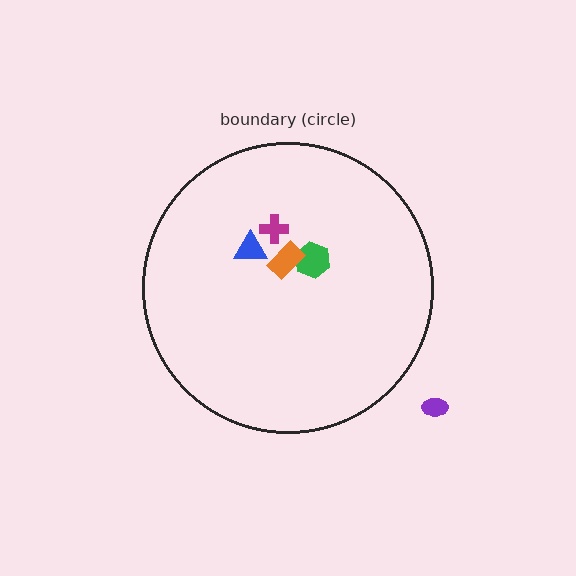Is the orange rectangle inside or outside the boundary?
Inside.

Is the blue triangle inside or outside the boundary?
Inside.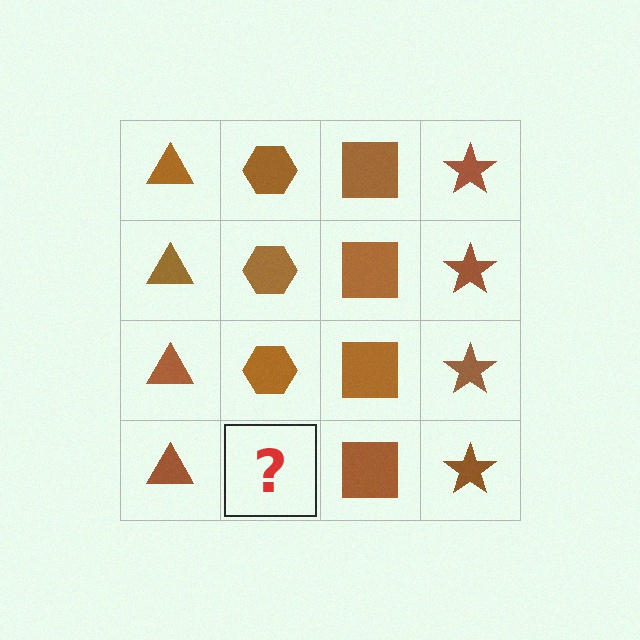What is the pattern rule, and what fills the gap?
The rule is that each column has a consistent shape. The gap should be filled with a brown hexagon.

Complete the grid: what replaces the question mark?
The question mark should be replaced with a brown hexagon.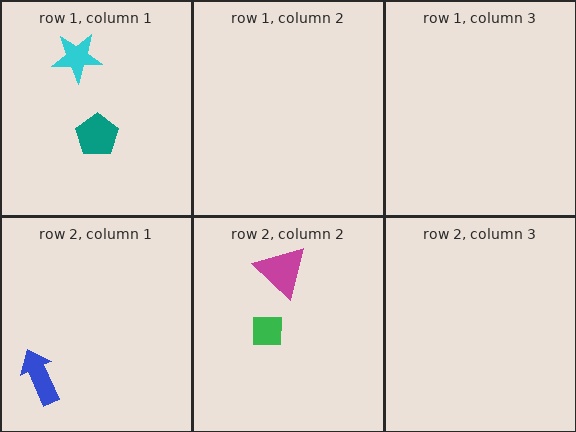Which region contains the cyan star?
The row 1, column 1 region.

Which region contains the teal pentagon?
The row 1, column 1 region.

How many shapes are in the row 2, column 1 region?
1.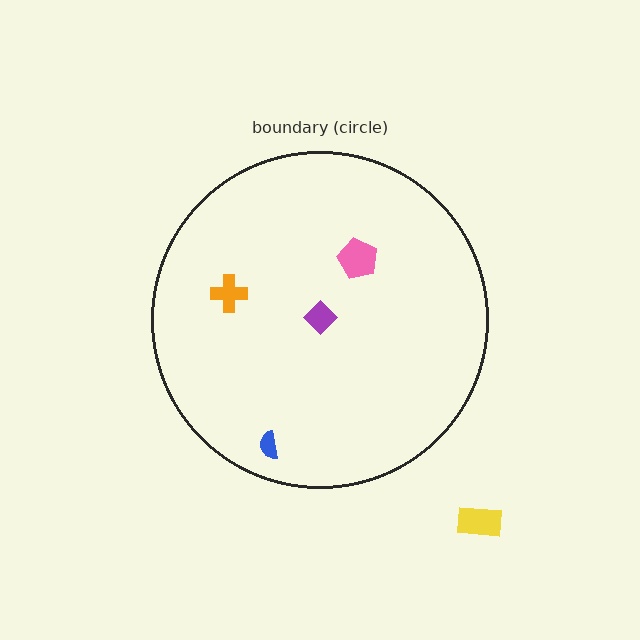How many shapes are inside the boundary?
4 inside, 1 outside.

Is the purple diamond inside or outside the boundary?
Inside.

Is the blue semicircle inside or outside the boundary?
Inside.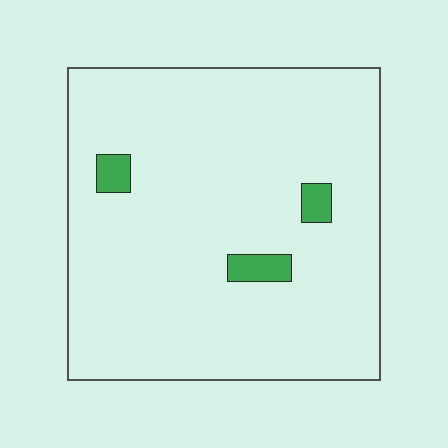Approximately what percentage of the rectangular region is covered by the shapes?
Approximately 5%.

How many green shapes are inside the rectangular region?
3.